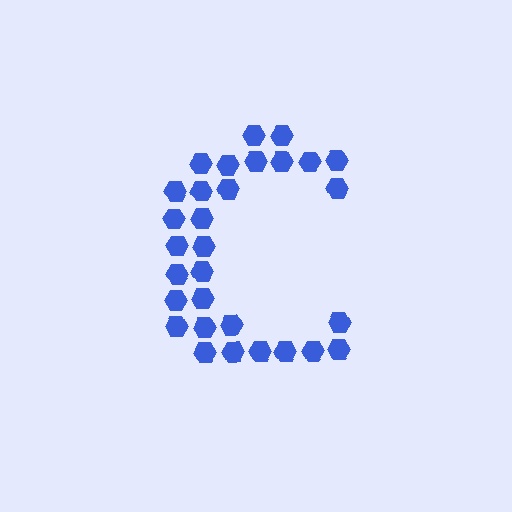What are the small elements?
The small elements are hexagons.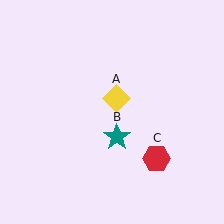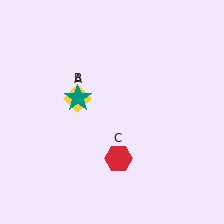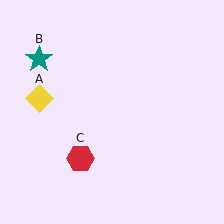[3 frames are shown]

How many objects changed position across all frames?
3 objects changed position: yellow diamond (object A), teal star (object B), red hexagon (object C).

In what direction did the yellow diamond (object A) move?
The yellow diamond (object A) moved left.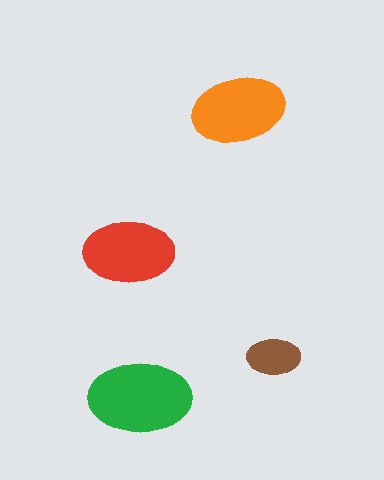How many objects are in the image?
There are 4 objects in the image.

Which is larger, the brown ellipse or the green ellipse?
The green one.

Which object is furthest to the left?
The red ellipse is leftmost.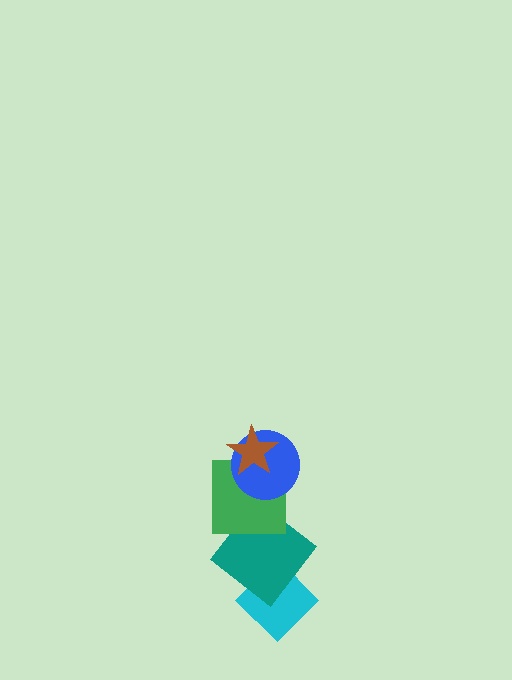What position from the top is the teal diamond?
The teal diamond is 4th from the top.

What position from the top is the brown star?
The brown star is 1st from the top.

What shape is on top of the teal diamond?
The green square is on top of the teal diamond.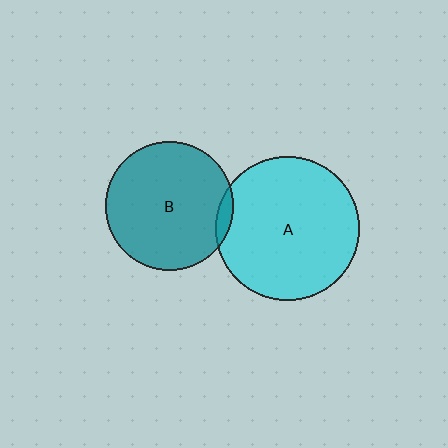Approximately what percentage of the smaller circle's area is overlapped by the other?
Approximately 5%.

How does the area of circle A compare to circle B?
Approximately 1.3 times.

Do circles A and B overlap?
Yes.